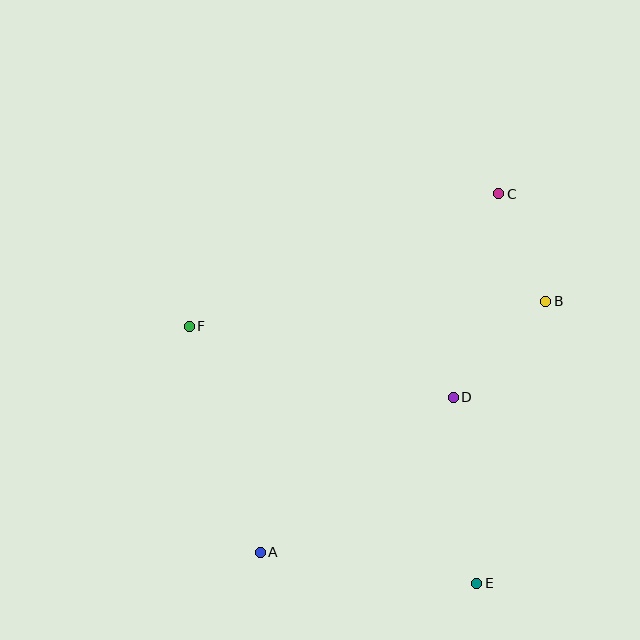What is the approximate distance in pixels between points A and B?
The distance between A and B is approximately 380 pixels.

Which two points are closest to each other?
Points B and C are closest to each other.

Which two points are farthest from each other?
Points A and C are farthest from each other.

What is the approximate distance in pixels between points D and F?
The distance between D and F is approximately 273 pixels.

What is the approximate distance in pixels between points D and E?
The distance between D and E is approximately 187 pixels.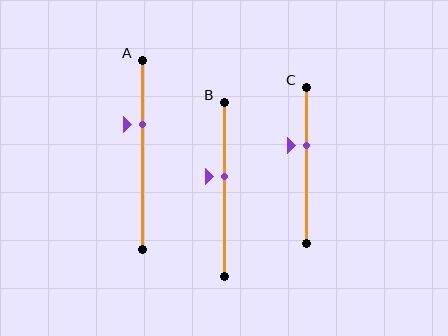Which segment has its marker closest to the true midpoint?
Segment B has its marker closest to the true midpoint.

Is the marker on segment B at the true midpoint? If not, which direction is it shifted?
No, the marker on segment B is shifted upward by about 7% of the segment length.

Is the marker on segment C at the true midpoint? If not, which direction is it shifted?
No, the marker on segment C is shifted upward by about 13% of the segment length.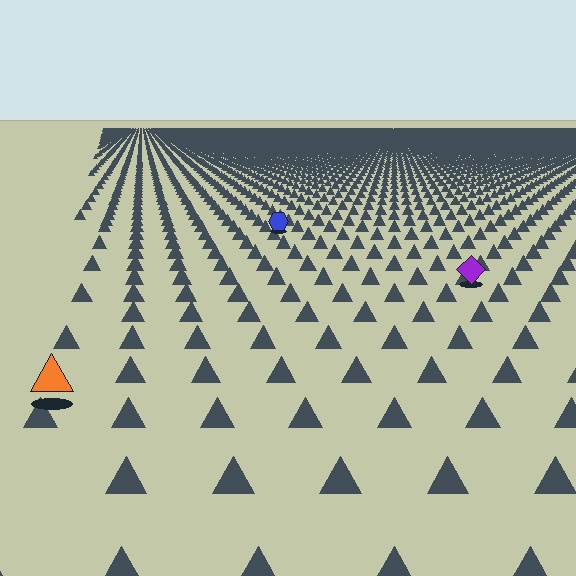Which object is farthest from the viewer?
The blue hexagon is farthest from the viewer. It appears smaller and the ground texture around it is denser.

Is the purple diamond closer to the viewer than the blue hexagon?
Yes. The purple diamond is closer — you can tell from the texture gradient: the ground texture is coarser near it.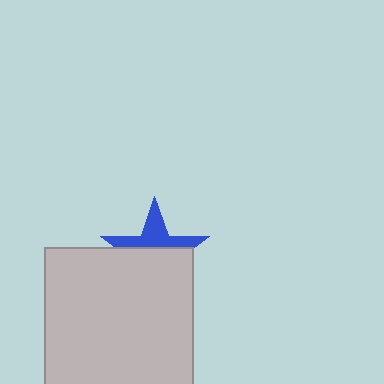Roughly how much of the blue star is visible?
A small part of it is visible (roughly 43%).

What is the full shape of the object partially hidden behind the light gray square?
The partially hidden object is a blue star.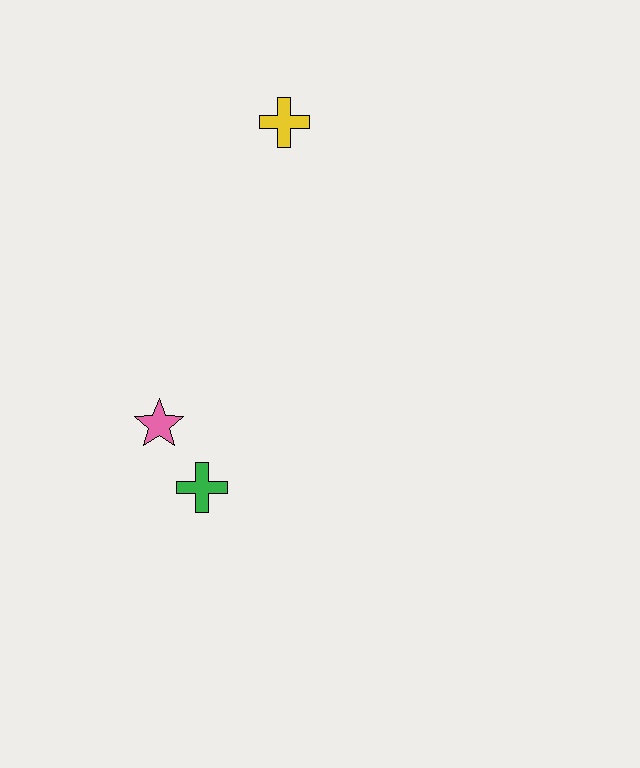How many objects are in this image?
There are 3 objects.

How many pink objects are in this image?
There is 1 pink object.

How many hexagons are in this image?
There are no hexagons.